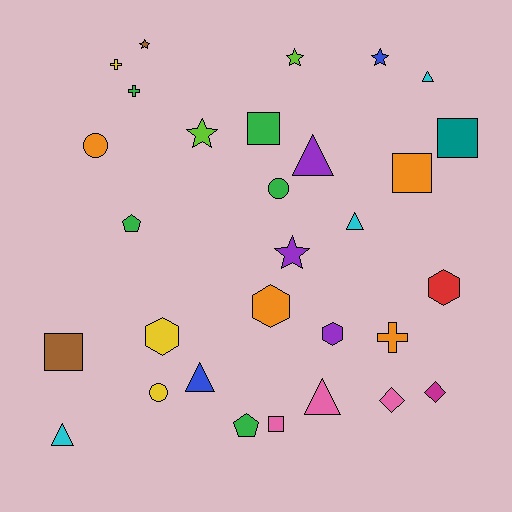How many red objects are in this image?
There is 1 red object.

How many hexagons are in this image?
There are 4 hexagons.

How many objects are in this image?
There are 30 objects.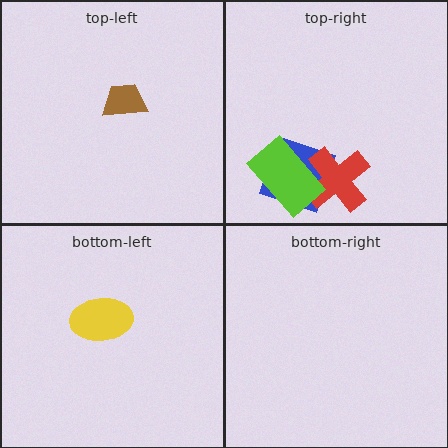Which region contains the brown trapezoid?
The top-left region.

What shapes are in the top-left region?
The brown trapezoid.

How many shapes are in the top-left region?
1.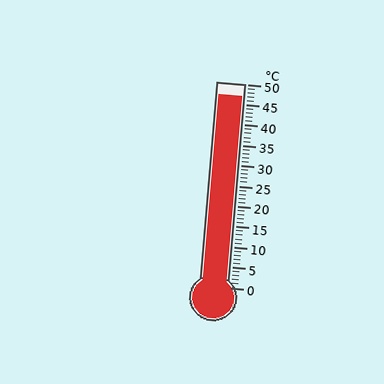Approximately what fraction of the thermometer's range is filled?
The thermometer is filled to approximately 95% of its range.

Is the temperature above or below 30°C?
The temperature is above 30°C.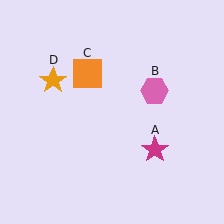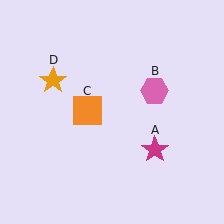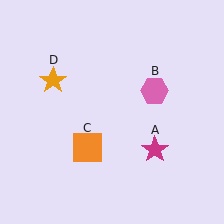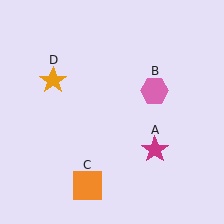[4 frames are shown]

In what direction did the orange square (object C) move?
The orange square (object C) moved down.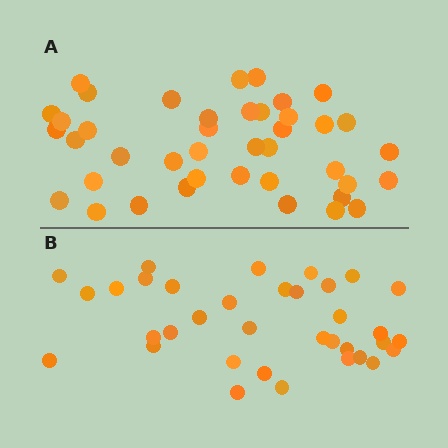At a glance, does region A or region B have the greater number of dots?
Region A (the top region) has more dots.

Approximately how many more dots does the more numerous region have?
Region A has about 6 more dots than region B.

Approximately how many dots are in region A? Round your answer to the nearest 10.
About 40 dots. (The exact count is 41, which rounds to 40.)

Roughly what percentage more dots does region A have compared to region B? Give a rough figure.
About 15% more.